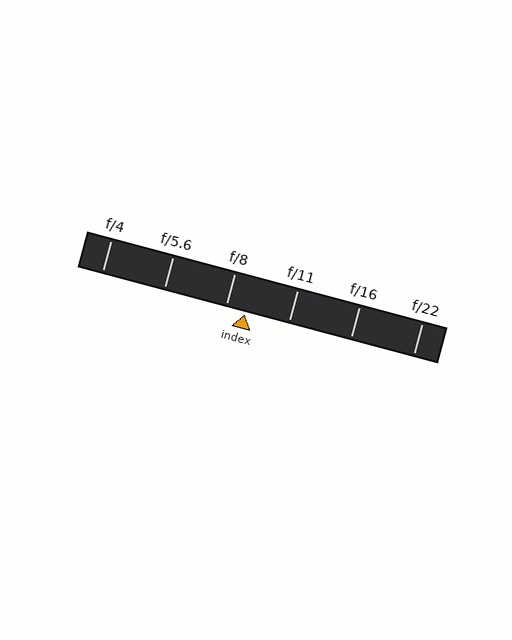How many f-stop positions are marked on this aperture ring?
There are 6 f-stop positions marked.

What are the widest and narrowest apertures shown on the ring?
The widest aperture shown is f/4 and the narrowest is f/22.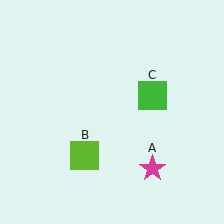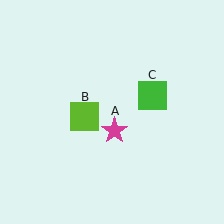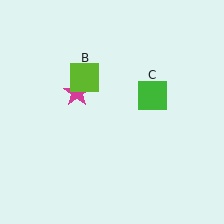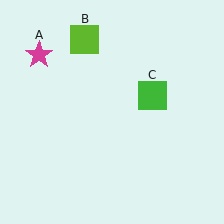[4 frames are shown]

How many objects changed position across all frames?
2 objects changed position: magenta star (object A), lime square (object B).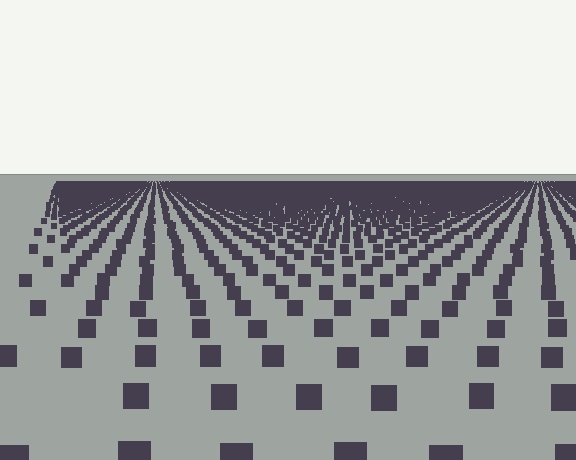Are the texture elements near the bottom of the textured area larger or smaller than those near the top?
Larger. Near the bottom, elements are closer to the viewer and appear at a bigger on-screen size.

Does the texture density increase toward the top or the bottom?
Density increases toward the top.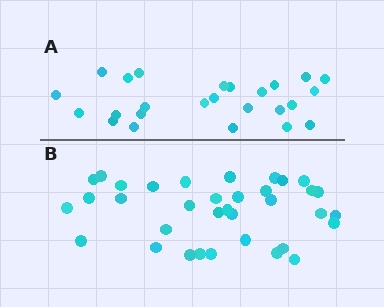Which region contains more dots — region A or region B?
Region B (the bottom region) has more dots.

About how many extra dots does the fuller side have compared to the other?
Region B has roughly 10 or so more dots than region A.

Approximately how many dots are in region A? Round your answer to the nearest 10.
About 20 dots. (The exact count is 25, which rounds to 20.)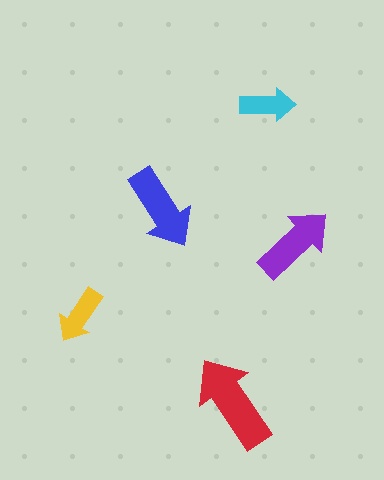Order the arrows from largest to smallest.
the red one, the blue one, the purple one, the yellow one, the cyan one.